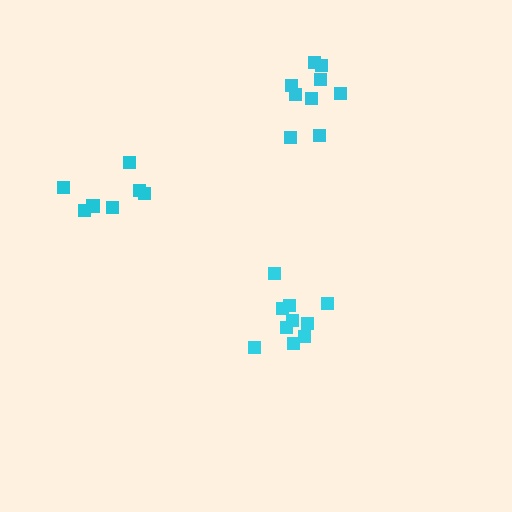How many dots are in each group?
Group 1: 9 dots, Group 2: 10 dots, Group 3: 7 dots (26 total).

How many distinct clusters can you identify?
There are 3 distinct clusters.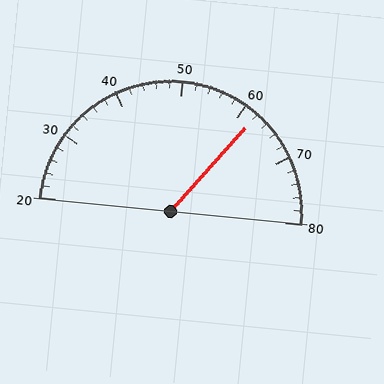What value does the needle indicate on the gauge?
The needle indicates approximately 62.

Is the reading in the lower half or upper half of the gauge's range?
The reading is in the upper half of the range (20 to 80).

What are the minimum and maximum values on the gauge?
The gauge ranges from 20 to 80.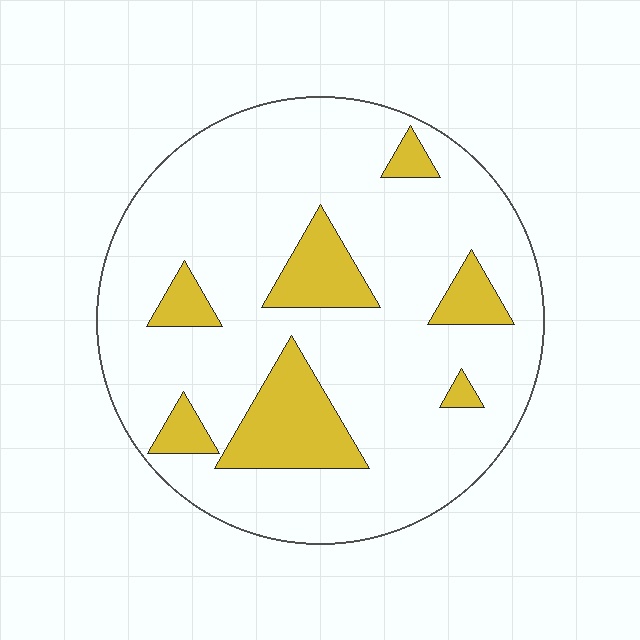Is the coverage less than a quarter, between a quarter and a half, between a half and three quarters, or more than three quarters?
Less than a quarter.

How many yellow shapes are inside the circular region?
7.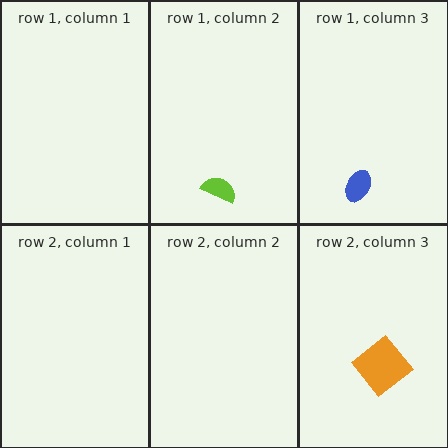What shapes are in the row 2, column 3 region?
The orange diamond.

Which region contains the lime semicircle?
The row 1, column 2 region.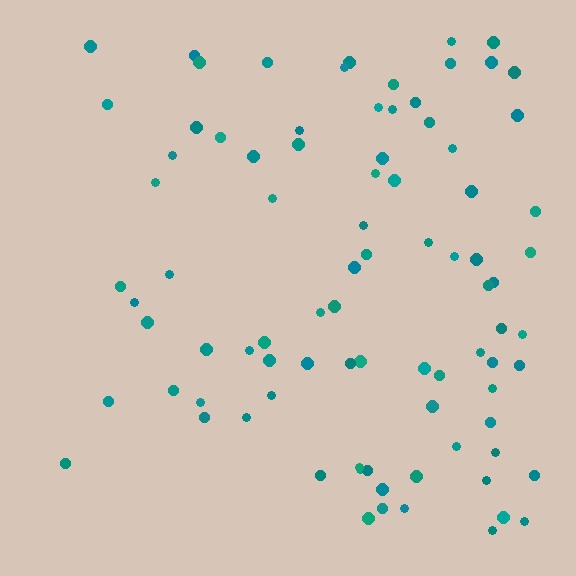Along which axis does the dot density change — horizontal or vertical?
Horizontal.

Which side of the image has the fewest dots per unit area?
The left.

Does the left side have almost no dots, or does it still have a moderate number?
Still a moderate number, just noticeably fewer than the right.